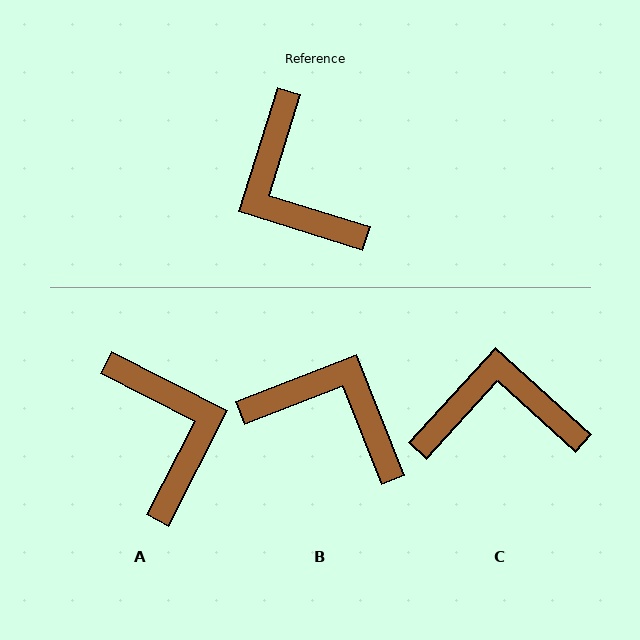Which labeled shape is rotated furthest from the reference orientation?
A, about 170 degrees away.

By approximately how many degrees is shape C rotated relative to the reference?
Approximately 115 degrees clockwise.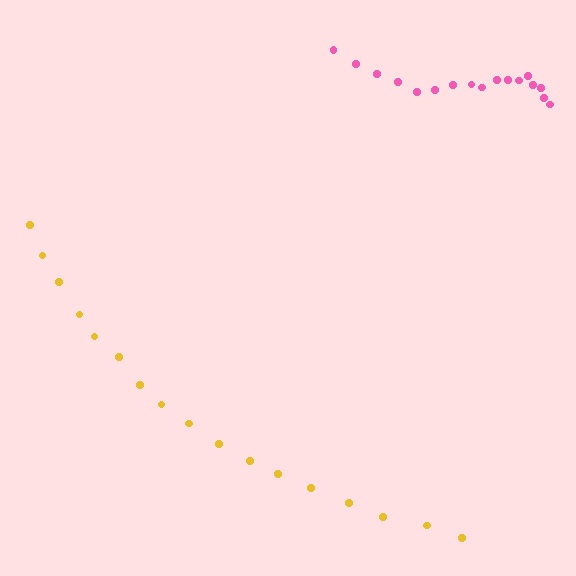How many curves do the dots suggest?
There are 2 distinct paths.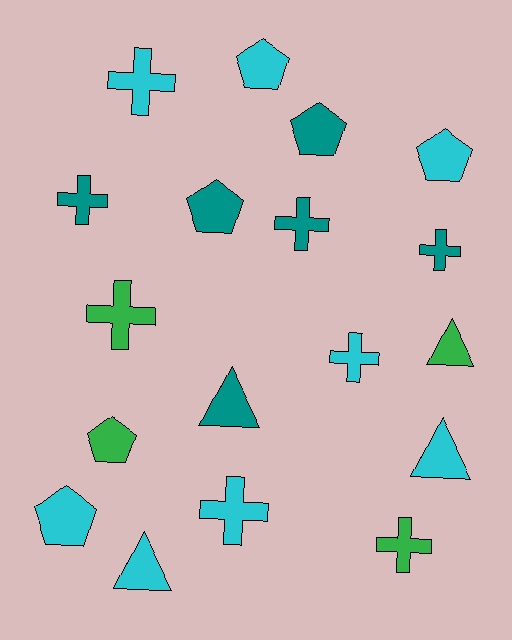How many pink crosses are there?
There are no pink crosses.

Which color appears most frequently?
Cyan, with 8 objects.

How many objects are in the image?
There are 18 objects.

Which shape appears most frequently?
Cross, with 8 objects.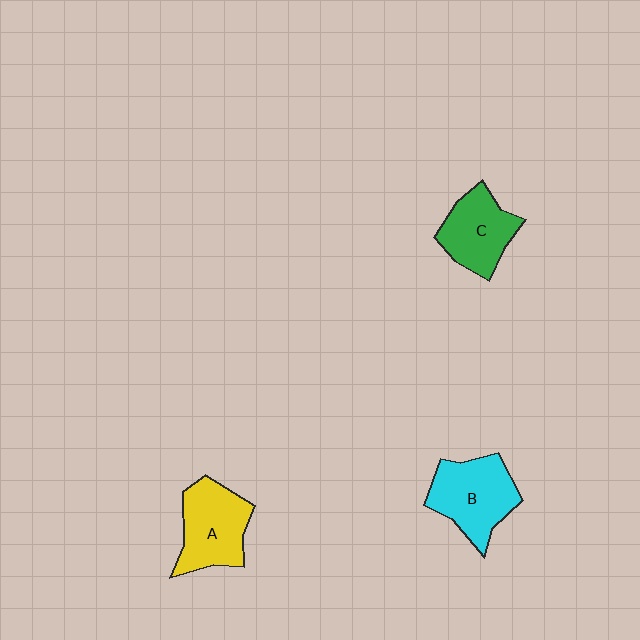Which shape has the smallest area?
Shape C (green).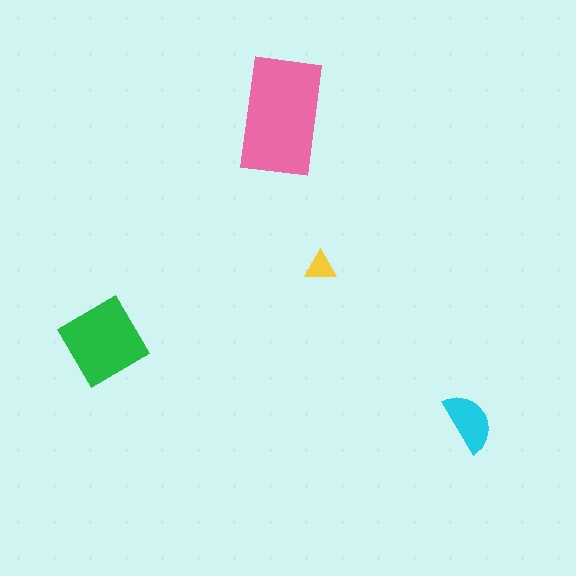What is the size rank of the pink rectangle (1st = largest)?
1st.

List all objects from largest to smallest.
The pink rectangle, the green diamond, the cyan semicircle, the yellow triangle.